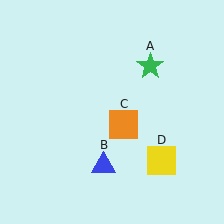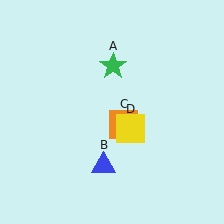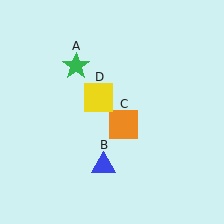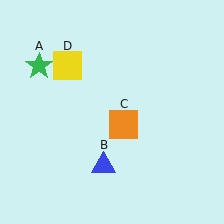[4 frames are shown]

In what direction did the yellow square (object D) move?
The yellow square (object D) moved up and to the left.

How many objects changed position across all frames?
2 objects changed position: green star (object A), yellow square (object D).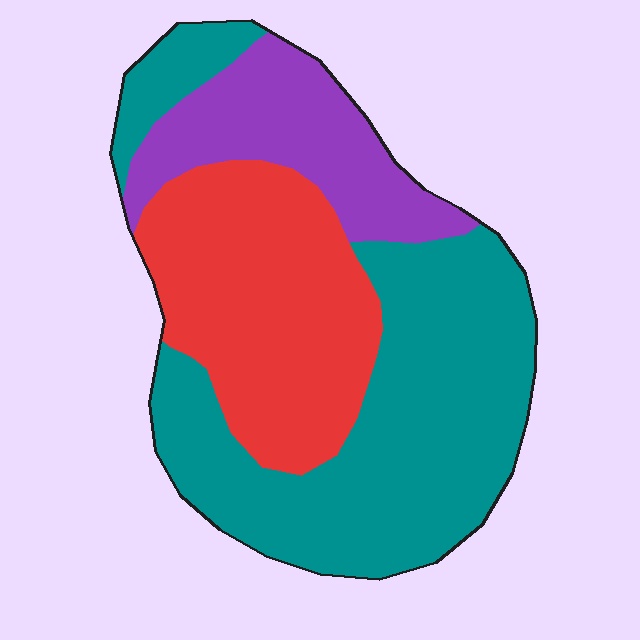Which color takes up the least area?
Purple, at roughly 20%.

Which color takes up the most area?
Teal, at roughly 50%.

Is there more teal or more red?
Teal.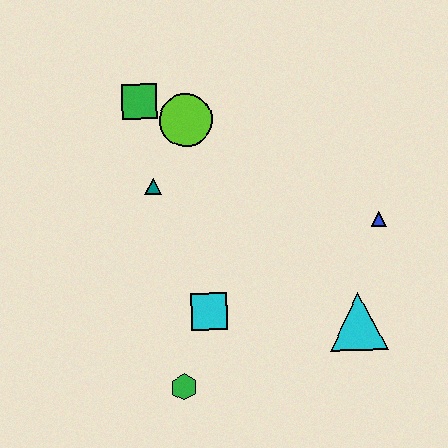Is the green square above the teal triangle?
Yes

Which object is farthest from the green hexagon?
The green square is farthest from the green hexagon.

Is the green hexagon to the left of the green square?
No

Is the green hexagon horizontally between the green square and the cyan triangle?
Yes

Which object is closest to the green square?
The lime circle is closest to the green square.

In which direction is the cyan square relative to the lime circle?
The cyan square is below the lime circle.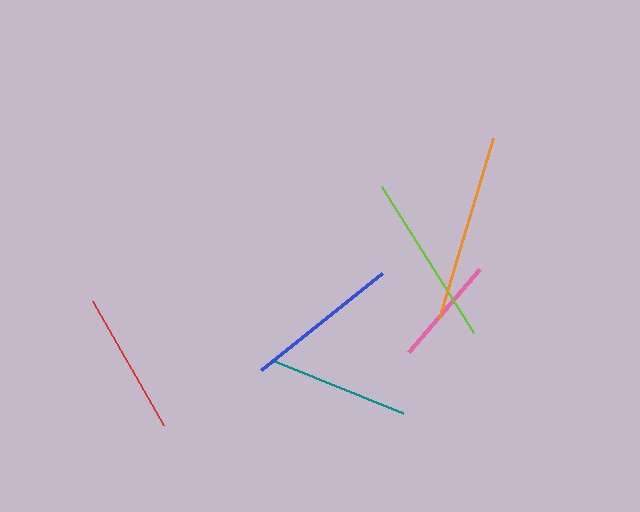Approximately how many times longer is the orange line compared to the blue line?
The orange line is approximately 1.2 times the length of the blue line.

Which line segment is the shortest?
The pink line is the shortest at approximately 109 pixels.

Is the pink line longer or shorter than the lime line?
The lime line is longer than the pink line.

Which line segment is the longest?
The orange line is the longest at approximately 188 pixels.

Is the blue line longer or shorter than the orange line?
The orange line is longer than the blue line.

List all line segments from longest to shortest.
From longest to shortest: orange, lime, blue, red, teal, pink.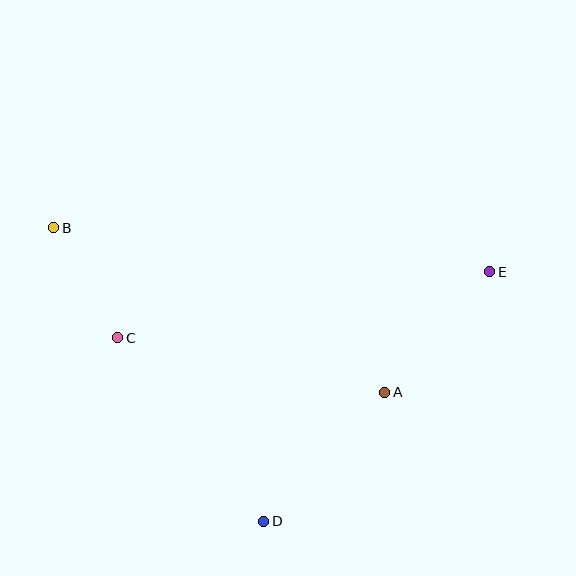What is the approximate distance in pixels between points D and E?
The distance between D and E is approximately 337 pixels.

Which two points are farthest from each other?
Points B and E are farthest from each other.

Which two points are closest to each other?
Points B and C are closest to each other.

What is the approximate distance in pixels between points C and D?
The distance between C and D is approximately 235 pixels.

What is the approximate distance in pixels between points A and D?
The distance between A and D is approximately 177 pixels.